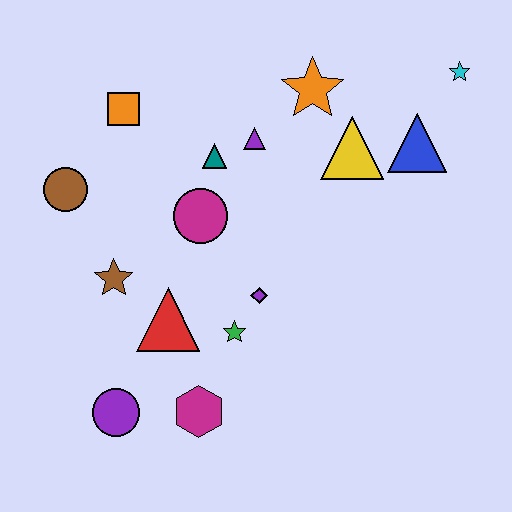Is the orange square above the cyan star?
No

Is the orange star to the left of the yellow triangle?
Yes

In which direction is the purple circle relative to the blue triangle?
The purple circle is to the left of the blue triangle.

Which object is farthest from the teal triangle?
The purple circle is farthest from the teal triangle.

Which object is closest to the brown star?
The red triangle is closest to the brown star.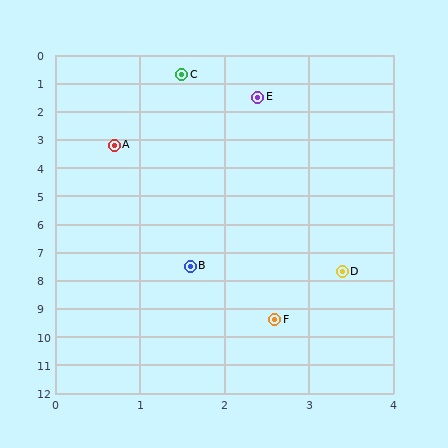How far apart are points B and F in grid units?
Points B and F are about 2.1 grid units apart.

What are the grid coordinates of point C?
Point C is at approximately (1.5, 0.7).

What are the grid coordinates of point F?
Point F is at approximately (2.6, 9.4).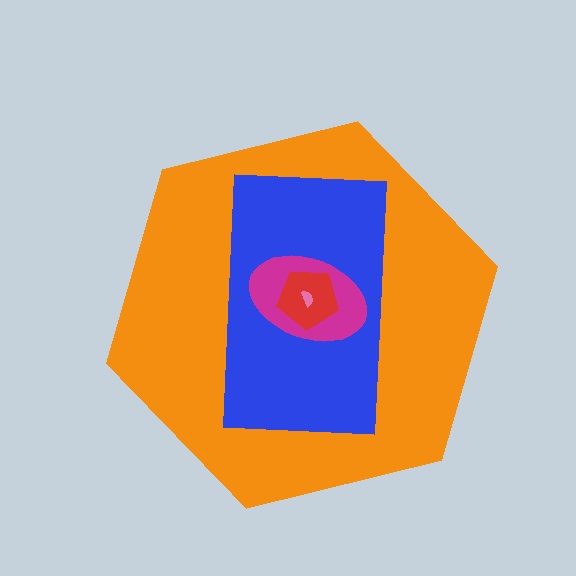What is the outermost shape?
The orange hexagon.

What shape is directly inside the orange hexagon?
The blue rectangle.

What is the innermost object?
The pink semicircle.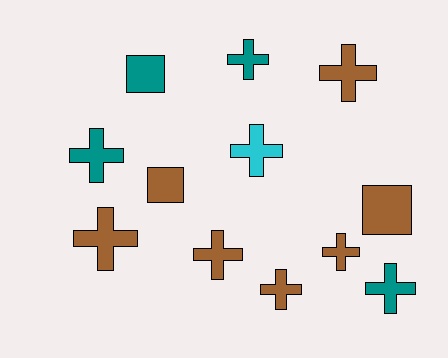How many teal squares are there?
There is 1 teal square.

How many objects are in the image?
There are 12 objects.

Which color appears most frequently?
Brown, with 7 objects.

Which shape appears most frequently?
Cross, with 9 objects.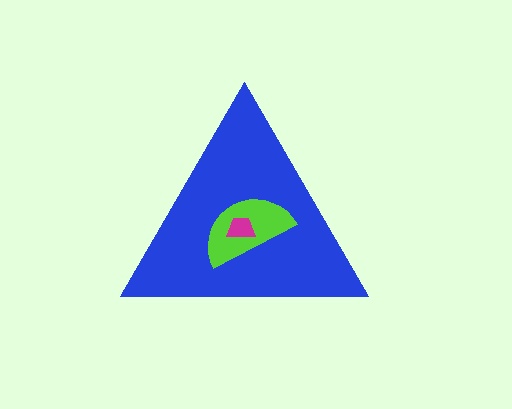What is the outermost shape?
The blue triangle.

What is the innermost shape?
The magenta trapezoid.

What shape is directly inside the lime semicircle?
The magenta trapezoid.